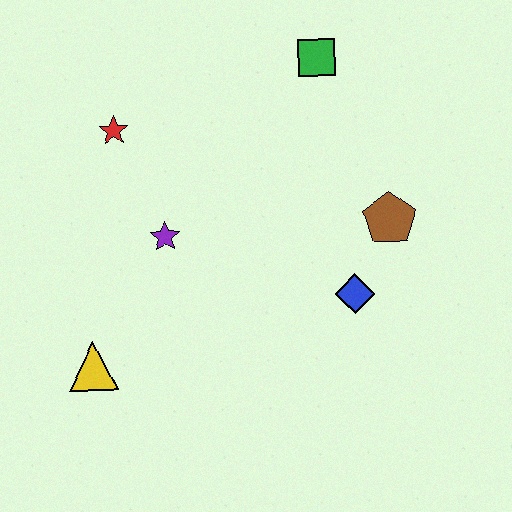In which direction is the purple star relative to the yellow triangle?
The purple star is above the yellow triangle.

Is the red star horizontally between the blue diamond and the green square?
No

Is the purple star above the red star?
No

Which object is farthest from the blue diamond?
The red star is farthest from the blue diamond.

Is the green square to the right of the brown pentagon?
No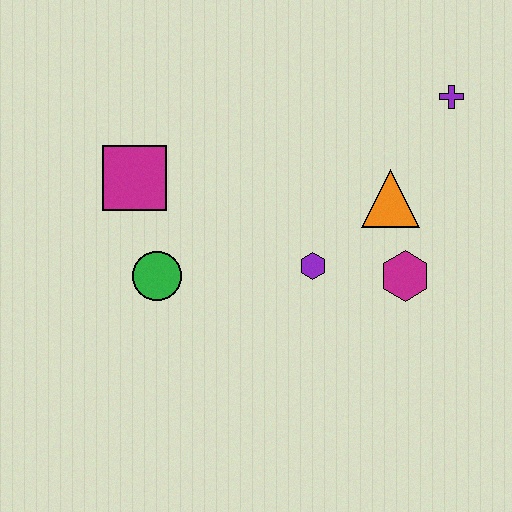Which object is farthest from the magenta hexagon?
The magenta square is farthest from the magenta hexagon.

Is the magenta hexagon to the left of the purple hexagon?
No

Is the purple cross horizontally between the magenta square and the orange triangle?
No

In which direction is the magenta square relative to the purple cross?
The magenta square is to the left of the purple cross.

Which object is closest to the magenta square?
The green circle is closest to the magenta square.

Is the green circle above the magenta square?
No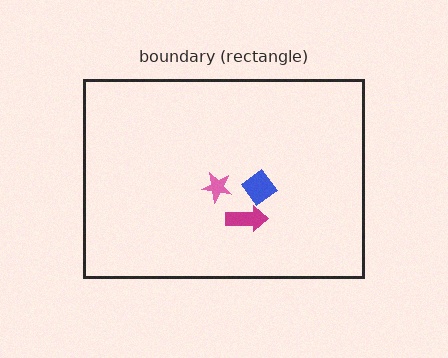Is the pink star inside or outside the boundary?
Inside.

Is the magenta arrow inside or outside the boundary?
Inside.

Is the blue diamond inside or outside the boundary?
Inside.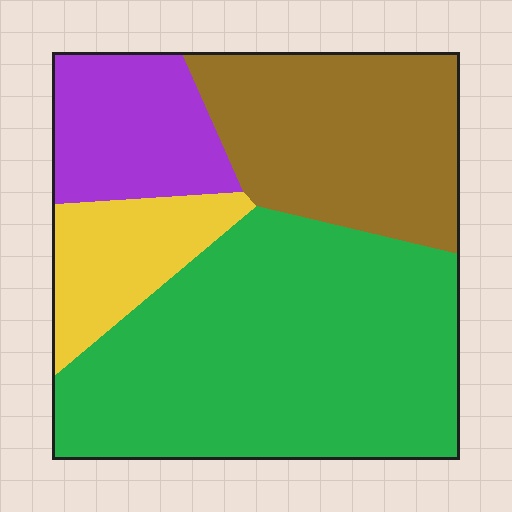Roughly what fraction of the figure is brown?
Brown takes up about one quarter (1/4) of the figure.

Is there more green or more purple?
Green.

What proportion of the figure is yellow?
Yellow covers roughly 10% of the figure.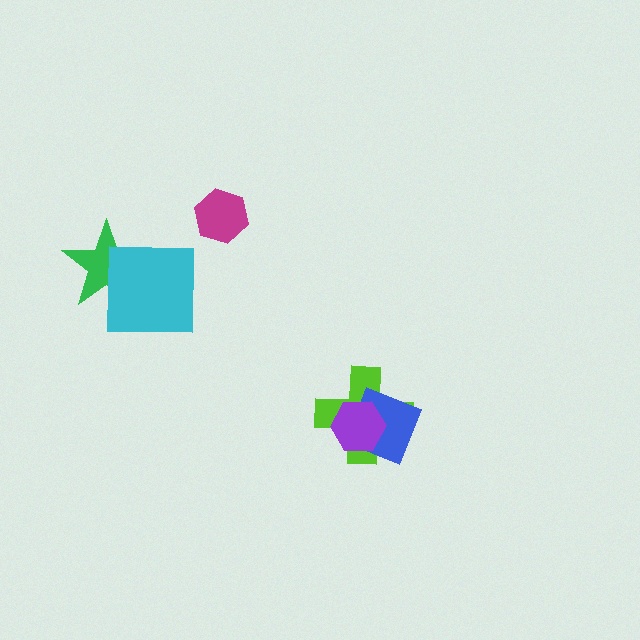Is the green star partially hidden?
Yes, it is partially covered by another shape.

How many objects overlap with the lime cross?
2 objects overlap with the lime cross.